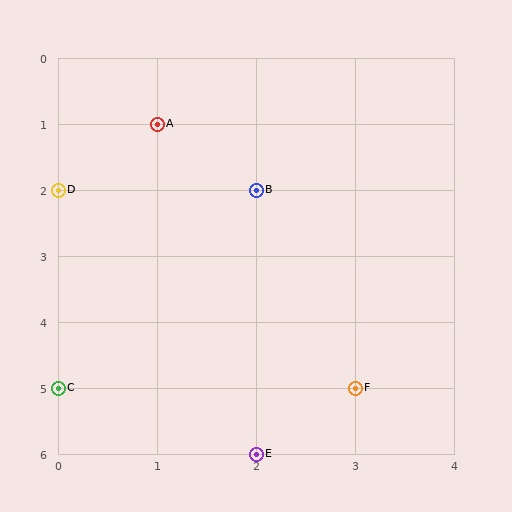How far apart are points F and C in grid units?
Points F and C are 3 columns apart.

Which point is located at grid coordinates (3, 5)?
Point F is at (3, 5).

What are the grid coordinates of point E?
Point E is at grid coordinates (2, 6).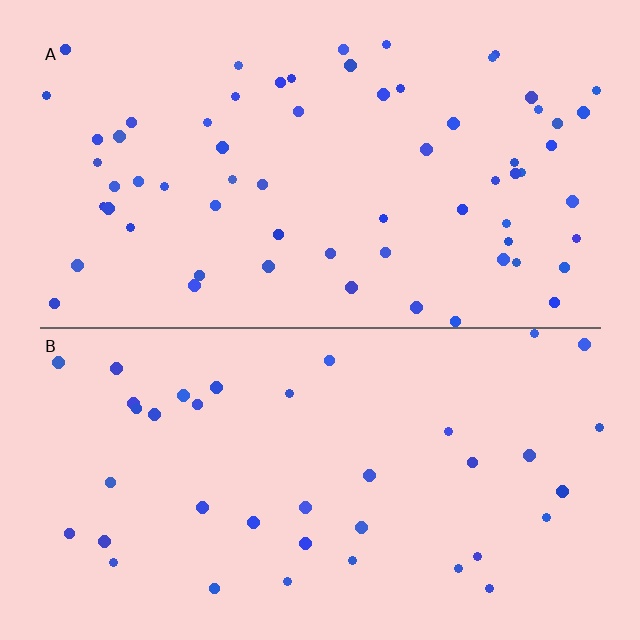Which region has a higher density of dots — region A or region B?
A (the top).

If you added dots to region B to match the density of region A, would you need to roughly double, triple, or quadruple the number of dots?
Approximately double.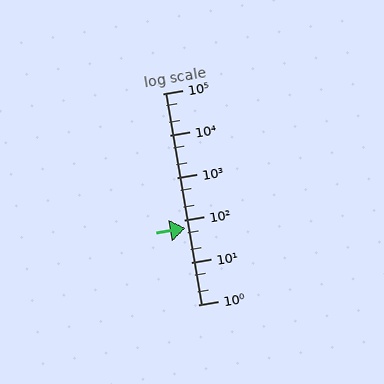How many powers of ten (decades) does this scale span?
The scale spans 5 decades, from 1 to 100000.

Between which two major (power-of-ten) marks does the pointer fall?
The pointer is between 10 and 100.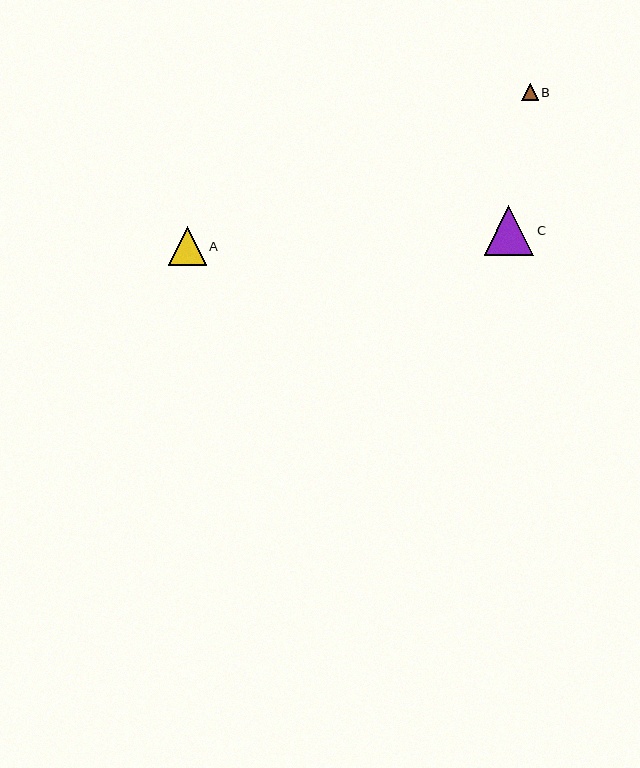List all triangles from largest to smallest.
From largest to smallest: C, A, B.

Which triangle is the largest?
Triangle C is the largest with a size of approximately 50 pixels.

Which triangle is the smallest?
Triangle B is the smallest with a size of approximately 16 pixels.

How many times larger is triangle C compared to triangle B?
Triangle C is approximately 3.0 times the size of triangle B.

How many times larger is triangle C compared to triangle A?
Triangle C is approximately 1.3 times the size of triangle A.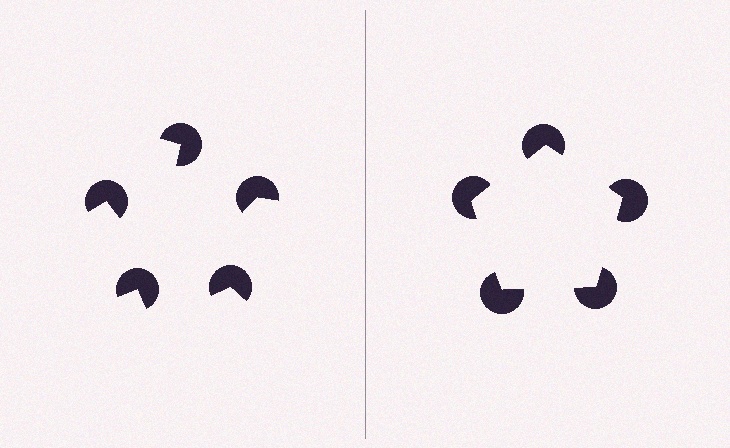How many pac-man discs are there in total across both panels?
10 — 5 on each side.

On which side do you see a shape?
An illusory pentagon appears on the right side. On the left side the wedge cuts are rotated, so no coherent shape forms.